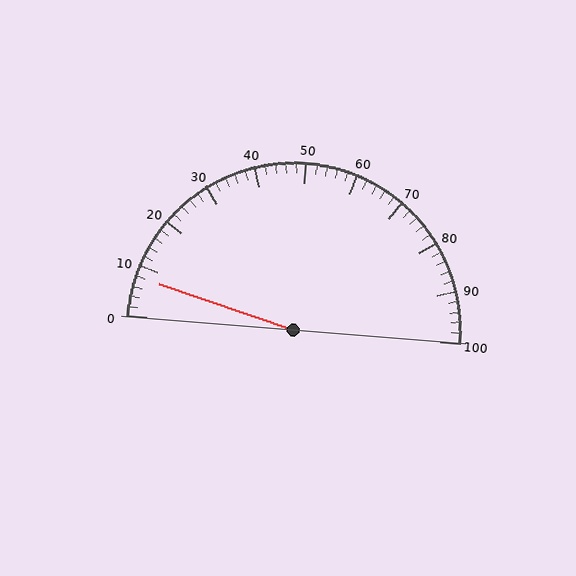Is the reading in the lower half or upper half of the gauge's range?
The reading is in the lower half of the range (0 to 100).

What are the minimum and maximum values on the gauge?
The gauge ranges from 0 to 100.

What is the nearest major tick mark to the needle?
The nearest major tick mark is 10.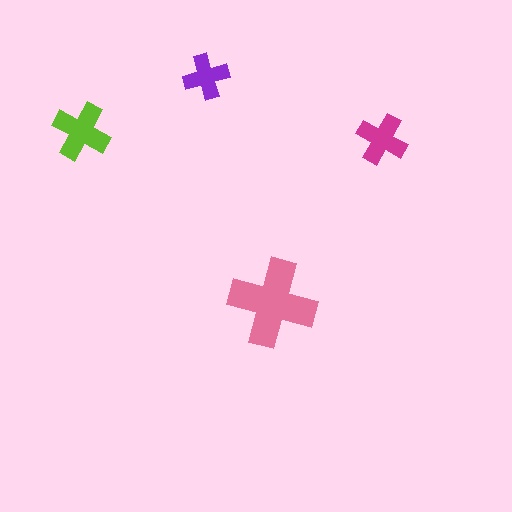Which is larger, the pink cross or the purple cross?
The pink one.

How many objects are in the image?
There are 4 objects in the image.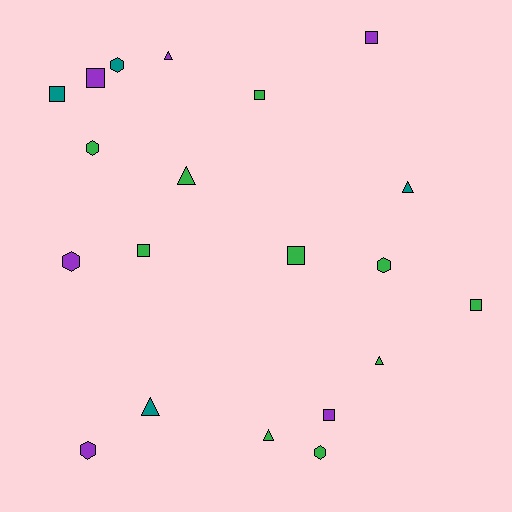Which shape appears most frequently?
Square, with 8 objects.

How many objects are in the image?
There are 20 objects.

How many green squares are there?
There are 4 green squares.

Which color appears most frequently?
Green, with 10 objects.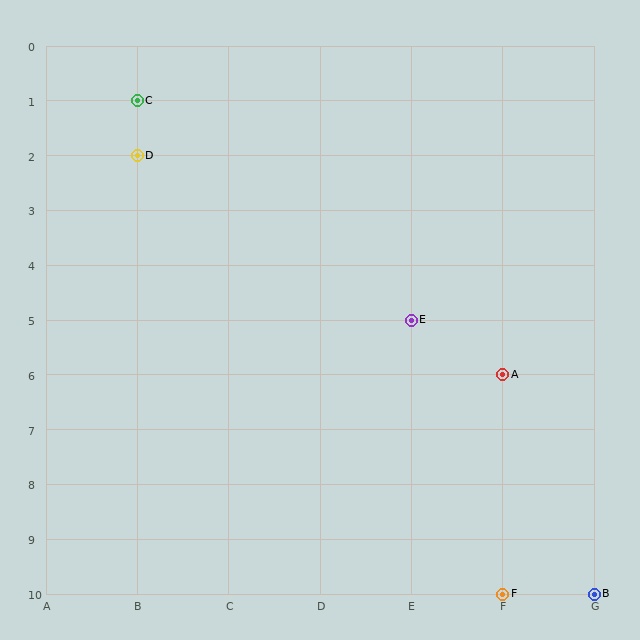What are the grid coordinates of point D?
Point D is at grid coordinates (B, 2).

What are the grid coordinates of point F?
Point F is at grid coordinates (F, 10).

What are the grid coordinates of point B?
Point B is at grid coordinates (G, 10).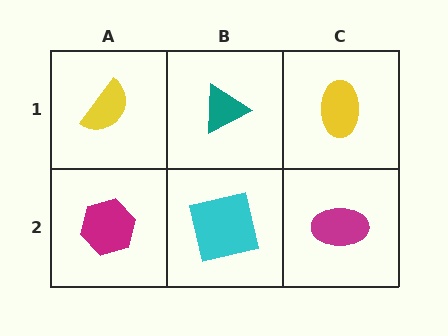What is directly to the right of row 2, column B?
A magenta ellipse.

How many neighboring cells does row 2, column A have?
2.